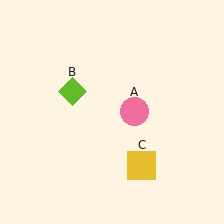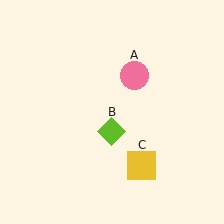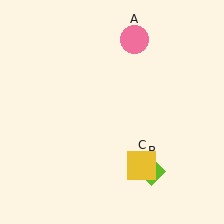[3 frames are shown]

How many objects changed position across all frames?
2 objects changed position: pink circle (object A), lime diamond (object B).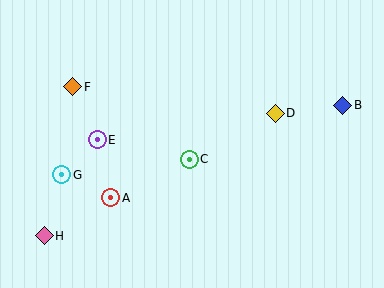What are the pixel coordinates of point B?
Point B is at (343, 105).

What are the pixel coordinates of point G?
Point G is at (62, 175).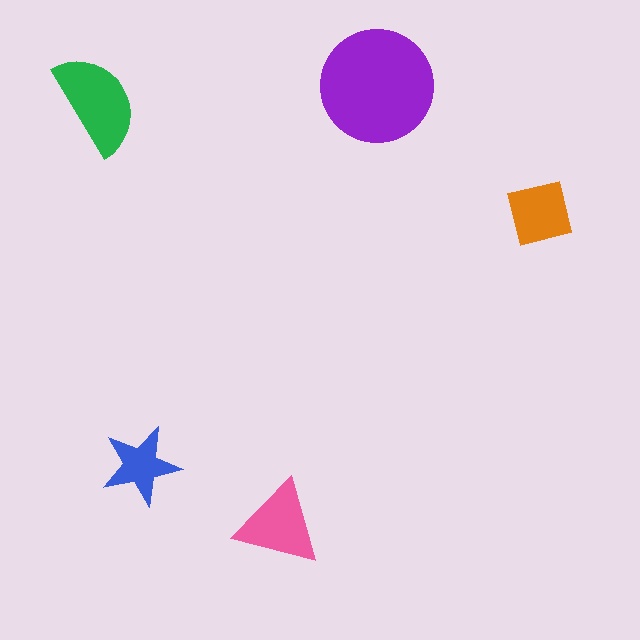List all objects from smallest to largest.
The blue star, the orange square, the pink triangle, the green semicircle, the purple circle.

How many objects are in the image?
There are 5 objects in the image.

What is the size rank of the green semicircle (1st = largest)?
2nd.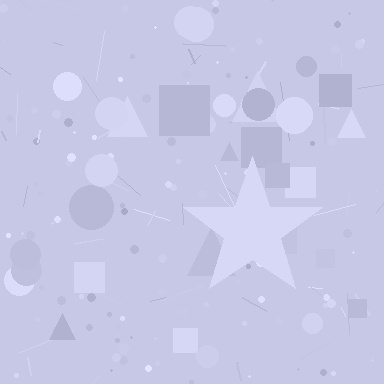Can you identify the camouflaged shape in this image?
The camouflaged shape is a star.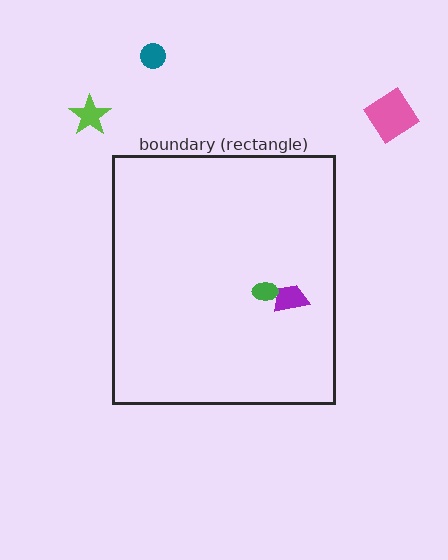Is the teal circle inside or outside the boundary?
Outside.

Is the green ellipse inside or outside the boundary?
Inside.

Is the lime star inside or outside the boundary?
Outside.